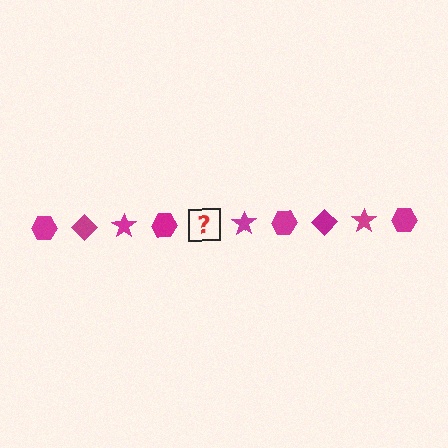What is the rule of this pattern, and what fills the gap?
The rule is that the pattern cycles through hexagon, diamond, star shapes in magenta. The gap should be filled with a magenta diamond.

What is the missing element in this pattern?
The missing element is a magenta diamond.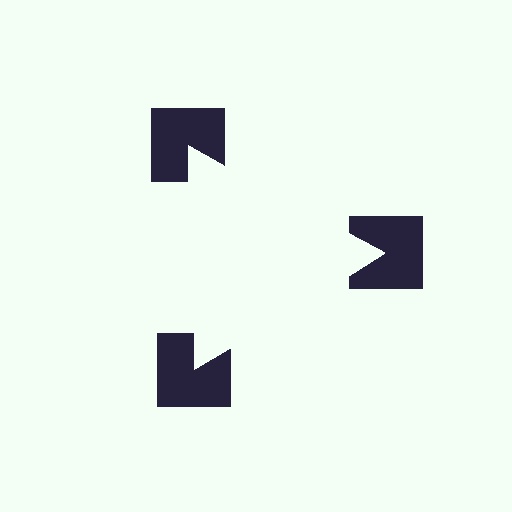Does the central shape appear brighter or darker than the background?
It typically appears slightly brighter than the background, even though no actual brightness change is drawn.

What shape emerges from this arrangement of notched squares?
An illusory triangle — its edges are inferred from the aligned wedge cuts in the notched squares, not physically drawn.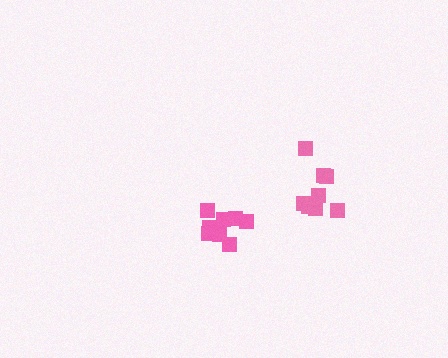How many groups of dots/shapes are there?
There are 2 groups.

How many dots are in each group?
Group 1: 9 dots, Group 2: 8 dots (17 total).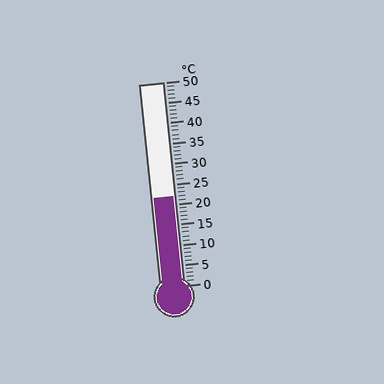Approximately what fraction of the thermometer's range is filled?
The thermometer is filled to approximately 45% of its range.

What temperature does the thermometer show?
The thermometer shows approximately 22°C.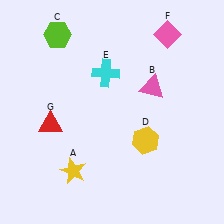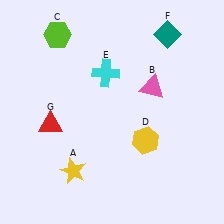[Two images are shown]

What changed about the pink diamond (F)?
In Image 1, F is pink. In Image 2, it changed to teal.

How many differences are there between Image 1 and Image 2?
There is 1 difference between the two images.